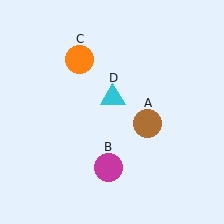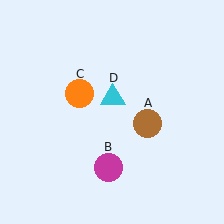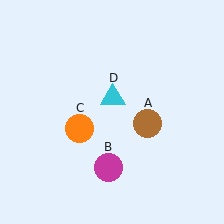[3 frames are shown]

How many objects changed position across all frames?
1 object changed position: orange circle (object C).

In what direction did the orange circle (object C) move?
The orange circle (object C) moved down.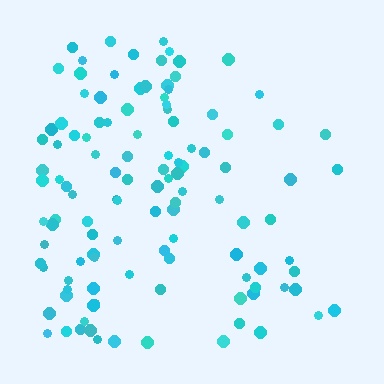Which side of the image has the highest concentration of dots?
The left.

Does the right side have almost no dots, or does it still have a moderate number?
Still a moderate number, just noticeably fewer than the left.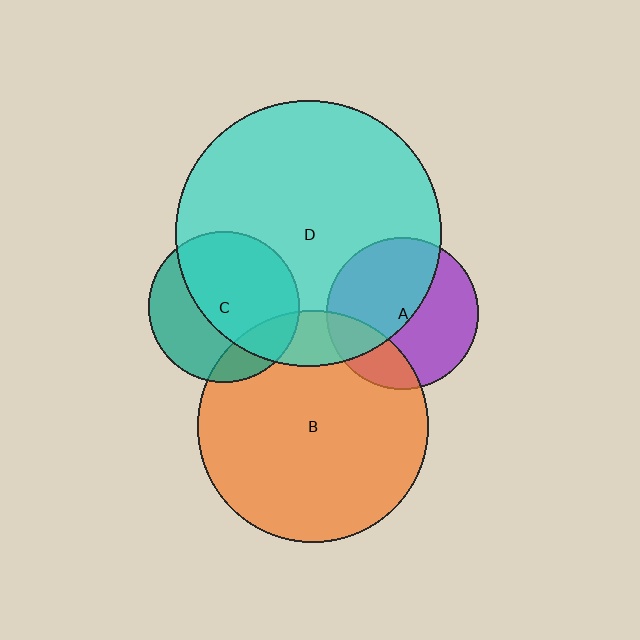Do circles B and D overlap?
Yes.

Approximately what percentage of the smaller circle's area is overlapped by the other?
Approximately 15%.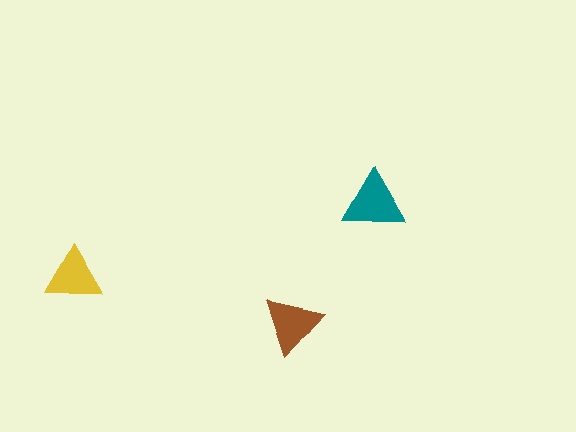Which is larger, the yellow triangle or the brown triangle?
The brown one.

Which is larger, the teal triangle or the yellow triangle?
The teal one.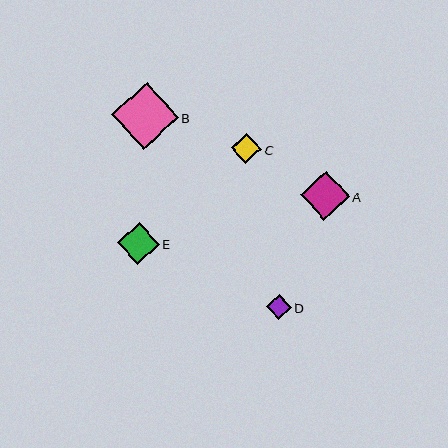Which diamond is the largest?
Diamond B is the largest with a size of approximately 67 pixels.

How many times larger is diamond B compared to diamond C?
Diamond B is approximately 2.2 times the size of diamond C.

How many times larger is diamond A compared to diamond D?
Diamond A is approximately 2.0 times the size of diamond D.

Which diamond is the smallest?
Diamond D is the smallest with a size of approximately 25 pixels.